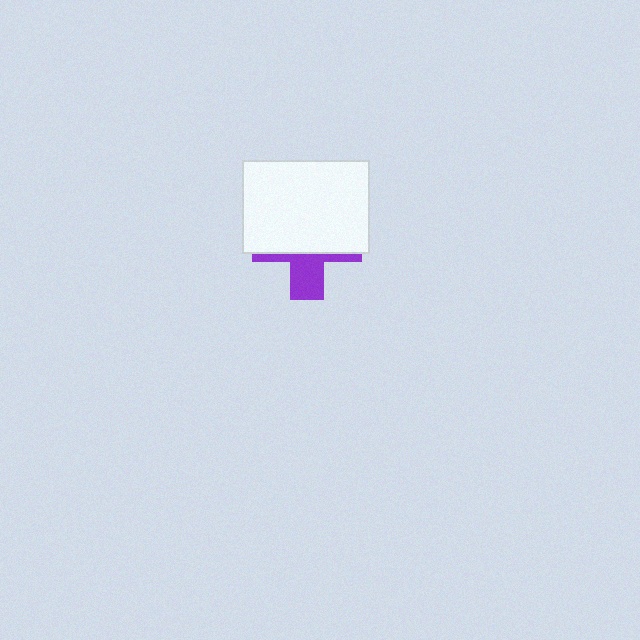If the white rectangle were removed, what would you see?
You would see the complete purple cross.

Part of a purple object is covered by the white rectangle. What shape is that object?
It is a cross.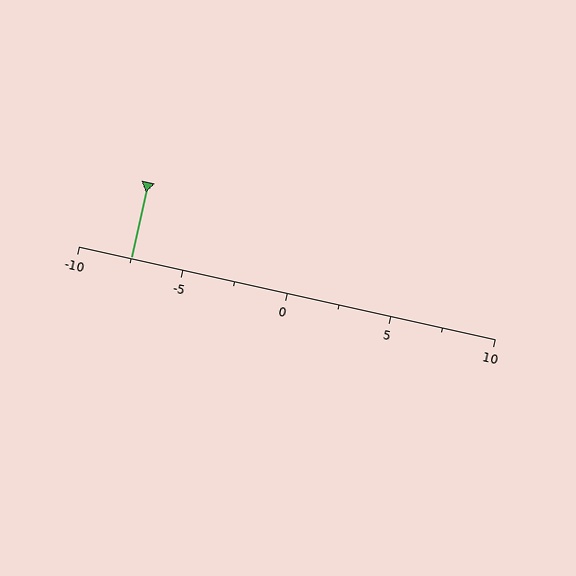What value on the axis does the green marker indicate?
The marker indicates approximately -7.5.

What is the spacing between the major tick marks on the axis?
The major ticks are spaced 5 apart.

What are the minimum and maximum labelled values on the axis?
The axis runs from -10 to 10.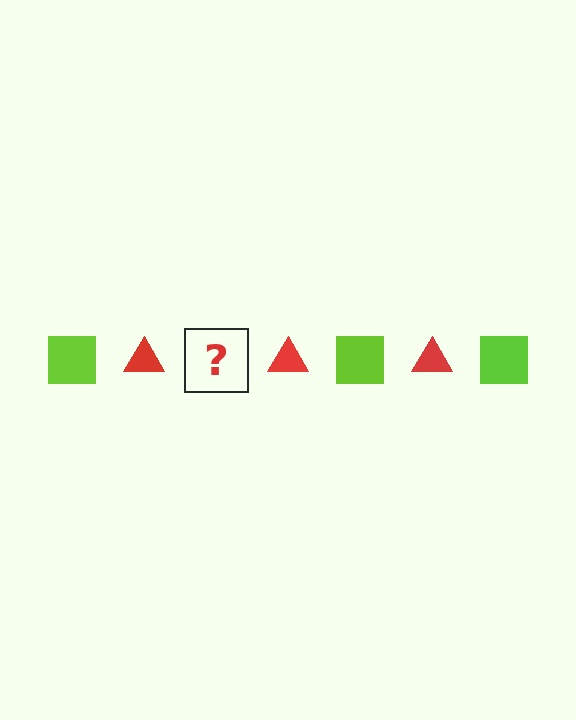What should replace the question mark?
The question mark should be replaced with a lime square.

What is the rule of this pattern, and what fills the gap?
The rule is that the pattern alternates between lime square and red triangle. The gap should be filled with a lime square.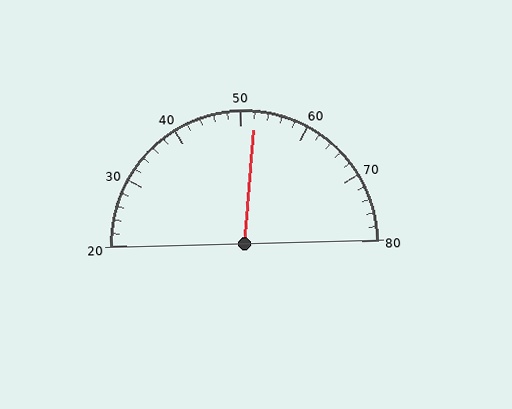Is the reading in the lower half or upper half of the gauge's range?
The reading is in the upper half of the range (20 to 80).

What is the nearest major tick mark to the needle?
The nearest major tick mark is 50.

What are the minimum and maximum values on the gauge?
The gauge ranges from 20 to 80.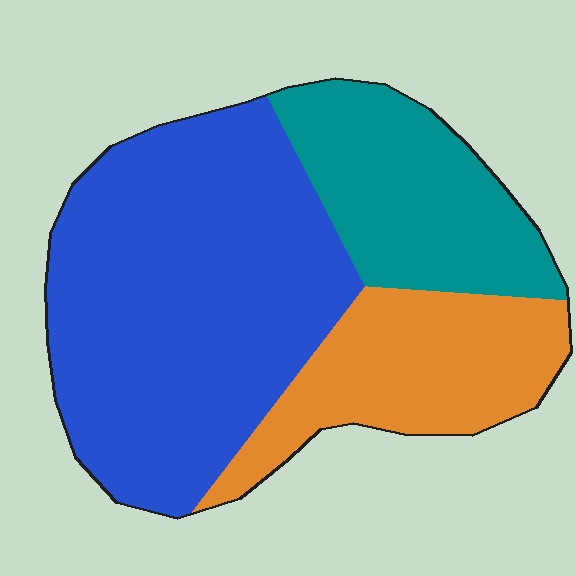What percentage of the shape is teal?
Teal covers around 25% of the shape.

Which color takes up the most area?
Blue, at roughly 55%.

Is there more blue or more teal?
Blue.